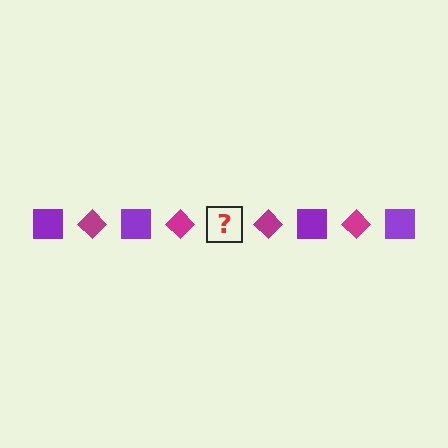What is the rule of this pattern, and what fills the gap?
The rule is that the pattern alternates between purple square and magenta diamond. The gap should be filled with a purple square.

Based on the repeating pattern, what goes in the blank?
The blank should be a purple square.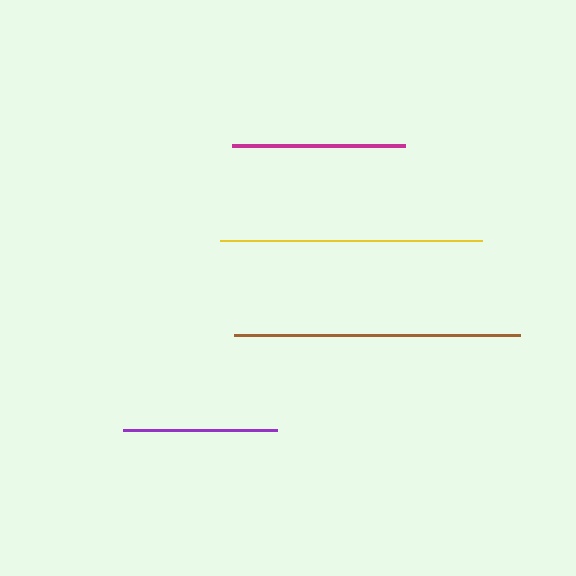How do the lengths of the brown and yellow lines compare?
The brown and yellow lines are approximately the same length.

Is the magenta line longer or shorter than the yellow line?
The yellow line is longer than the magenta line.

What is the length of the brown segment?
The brown segment is approximately 286 pixels long.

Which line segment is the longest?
The brown line is the longest at approximately 286 pixels.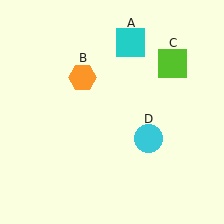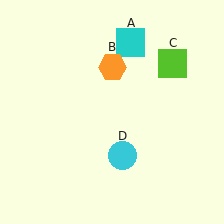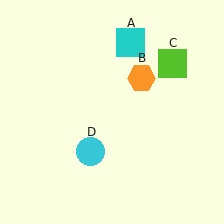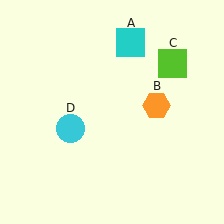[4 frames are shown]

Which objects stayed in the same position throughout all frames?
Cyan square (object A) and lime square (object C) remained stationary.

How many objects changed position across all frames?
2 objects changed position: orange hexagon (object B), cyan circle (object D).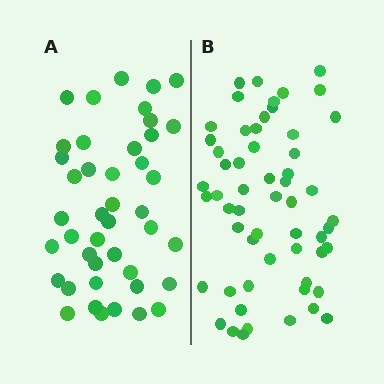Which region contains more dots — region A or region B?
Region B (the right region) has more dots.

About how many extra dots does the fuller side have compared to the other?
Region B has approximately 15 more dots than region A.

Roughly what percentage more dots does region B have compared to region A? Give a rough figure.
About 35% more.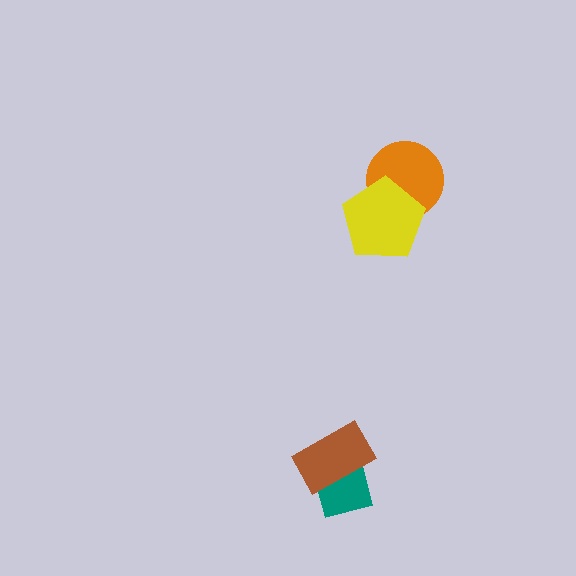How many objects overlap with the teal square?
1 object overlaps with the teal square.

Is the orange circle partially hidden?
Yes, it is partially covered by another shape.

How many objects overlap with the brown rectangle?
1 object overlaps with the brown rectangle.